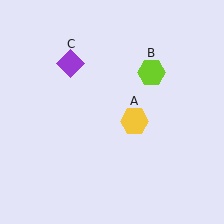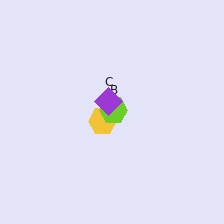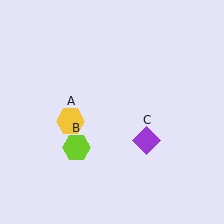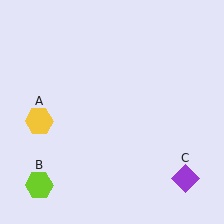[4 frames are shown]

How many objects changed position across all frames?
3 objects changed position: yellow hexagon (object A), lime hexagon (object B), purple diamond (object C).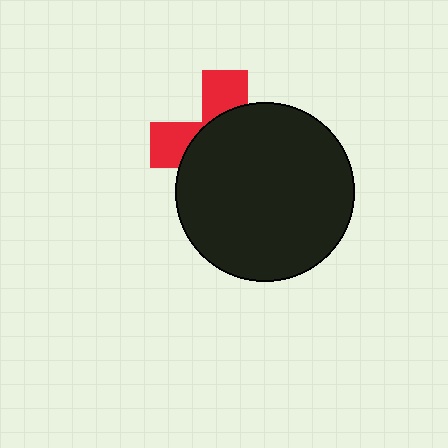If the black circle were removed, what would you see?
You would see the complete red cross.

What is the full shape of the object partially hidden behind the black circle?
The partially hidden object is a red cross.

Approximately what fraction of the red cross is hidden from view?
Roughly 67% of the red cross is hidden behind the black circle.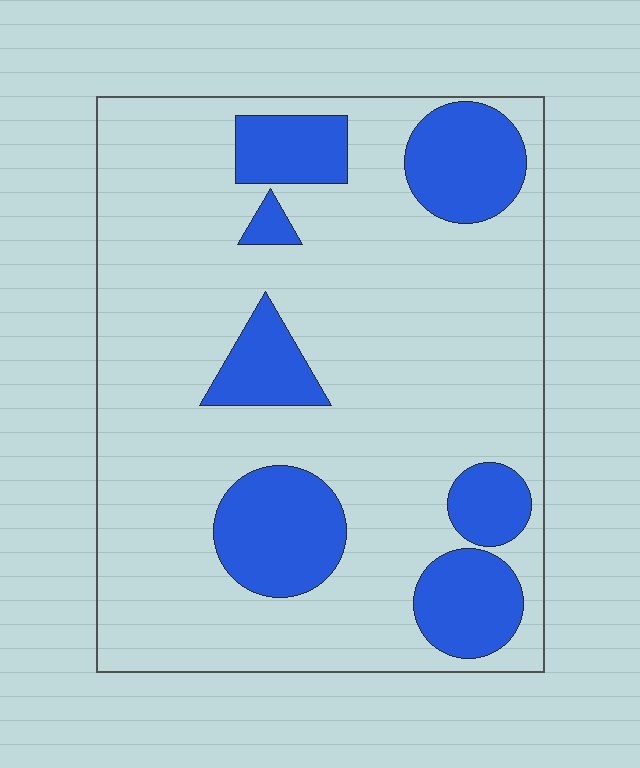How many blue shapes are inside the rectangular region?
7.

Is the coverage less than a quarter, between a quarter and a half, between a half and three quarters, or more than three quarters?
Less than a quarter.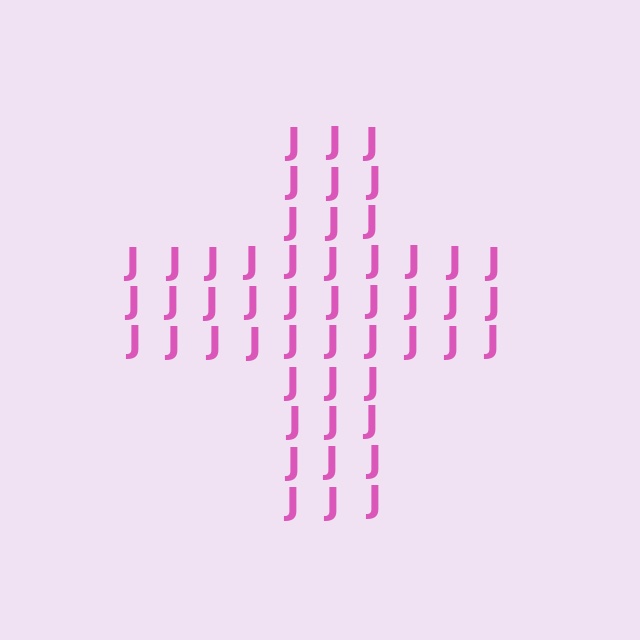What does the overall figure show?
The overall figure shows a cross.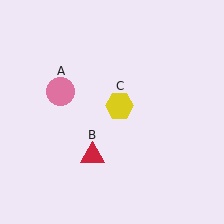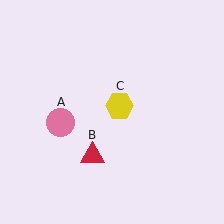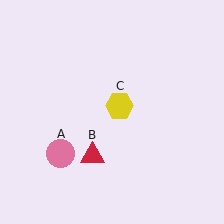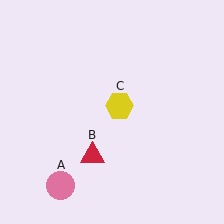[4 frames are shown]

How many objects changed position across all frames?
1 object changed position: pink circle (object A).